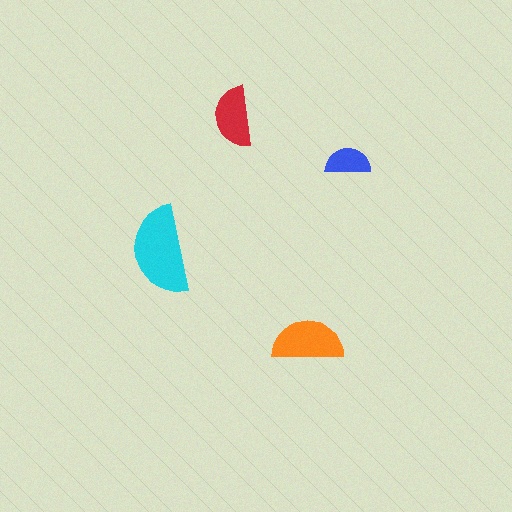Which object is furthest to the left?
The cyan semicircle is leftmost.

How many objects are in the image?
There are 4 objects in the image.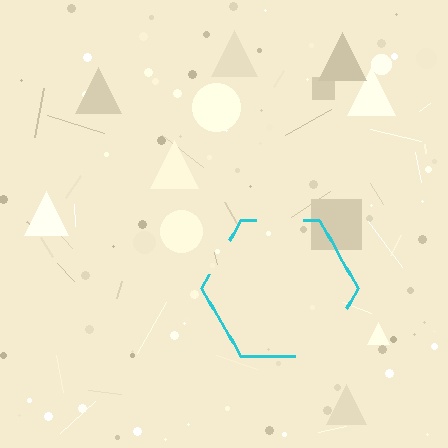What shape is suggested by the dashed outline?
The dashed outline suggests a hexagon.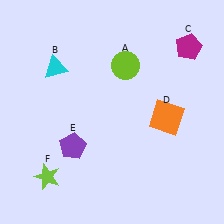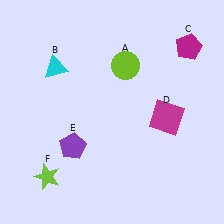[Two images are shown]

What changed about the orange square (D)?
In Image 1, D is orange. In Image 2, it changed to magenta.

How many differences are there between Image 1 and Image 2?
There is 1 difference between the two images.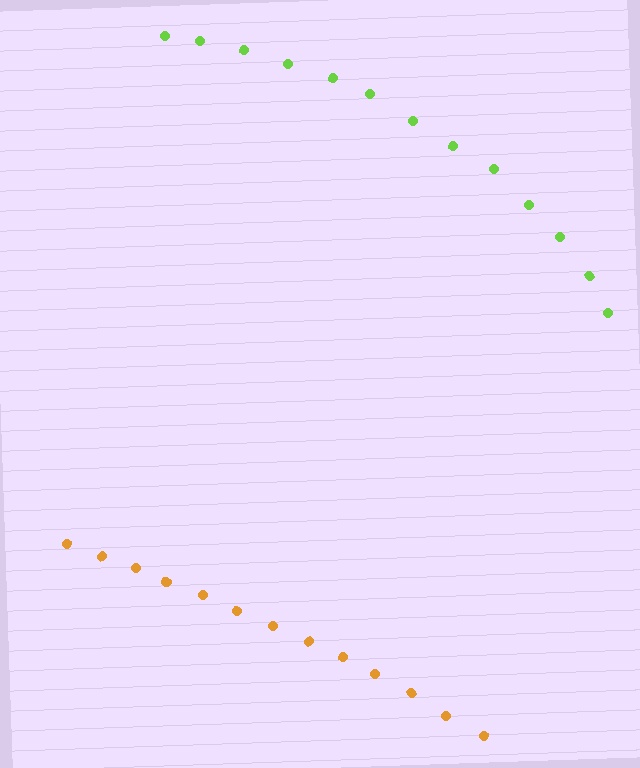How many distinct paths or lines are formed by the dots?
There are 2 distinct paths.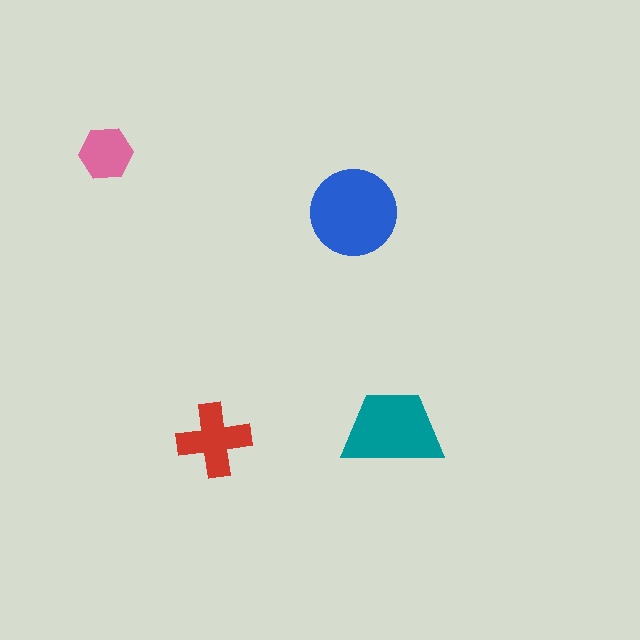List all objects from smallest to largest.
The pink hexagon, the red cross, the teal trapezoid, the blue circle.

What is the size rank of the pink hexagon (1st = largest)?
4th.